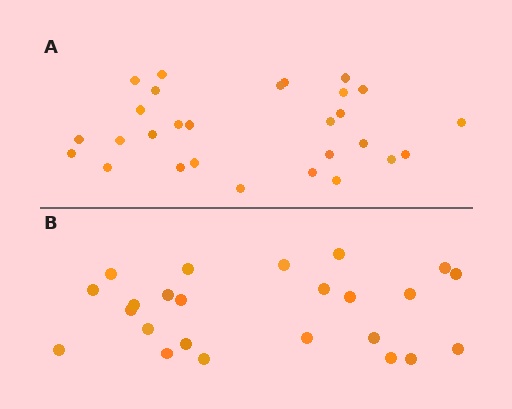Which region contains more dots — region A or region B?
Region A (the top region) has more dots.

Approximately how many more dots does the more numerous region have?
Region A has about 4 more dots than region B.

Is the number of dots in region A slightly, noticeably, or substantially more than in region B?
Region A has only slightly more — the two regions are fairly close. The ratio is roughly 1.2 to 1.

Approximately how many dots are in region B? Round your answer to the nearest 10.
About 20 dots. (The exact count is 24, which rounds to 20.)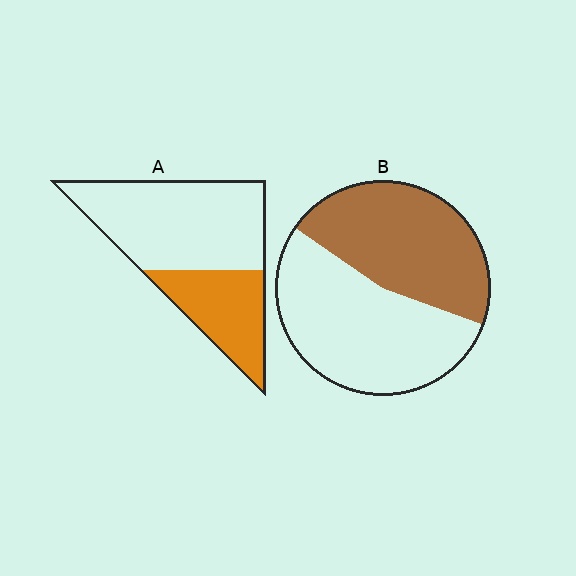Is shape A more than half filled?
No.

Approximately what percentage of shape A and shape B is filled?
A is approximately 35% and B is approximately 45%.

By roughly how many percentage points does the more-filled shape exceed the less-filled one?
By roughly 10 percentage points (B over A).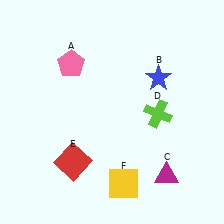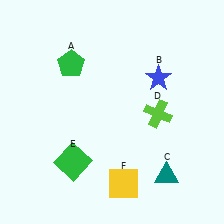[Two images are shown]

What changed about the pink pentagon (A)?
In Image 1, A is pink. In Image 2, it changed to green.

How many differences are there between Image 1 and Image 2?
There are 3 differences between the two images.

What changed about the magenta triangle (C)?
In Image 1, C is magenta. In Image 2, it changed to teal.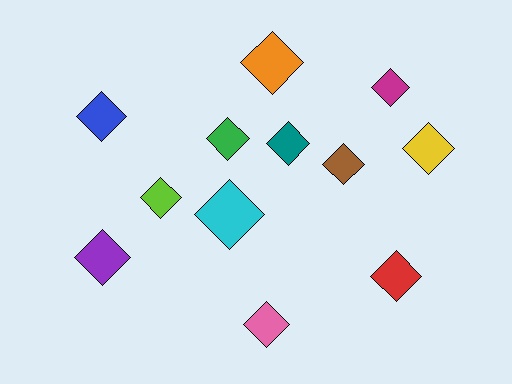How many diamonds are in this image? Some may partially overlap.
There are 12 diamonds.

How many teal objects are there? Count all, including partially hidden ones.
There is 1 teal object.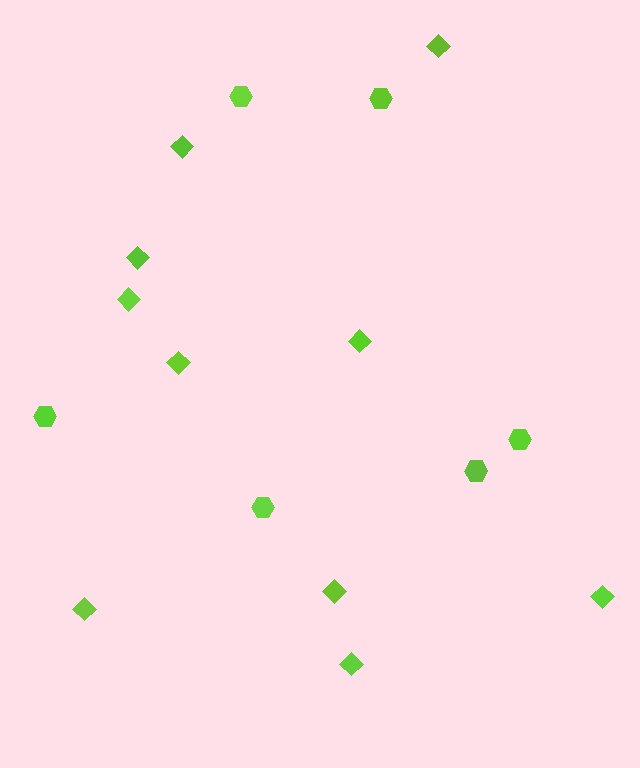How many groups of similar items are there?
There are 2 groups: one group of diamonds (10) and one group of hexagons (6).